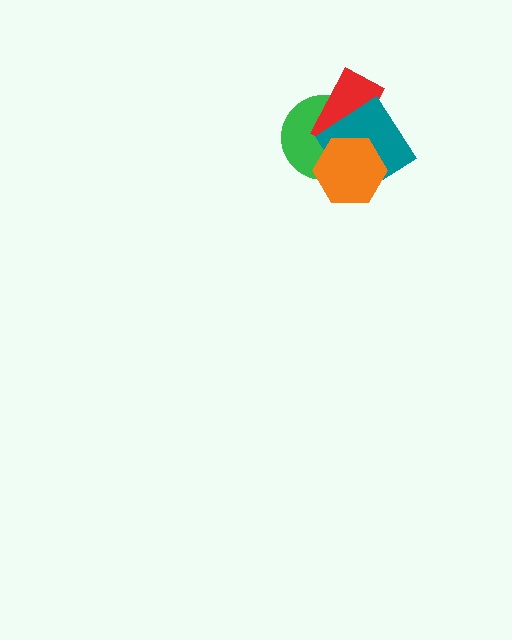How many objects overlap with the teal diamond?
3 objects overlap with the teal diamond.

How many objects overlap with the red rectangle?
3 objects overlap with the red rectangle.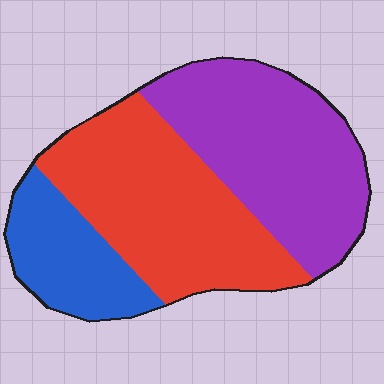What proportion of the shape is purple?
Purple covers roughly 40% of the shape.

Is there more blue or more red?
Red.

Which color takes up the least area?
Blue, at roughly 20%.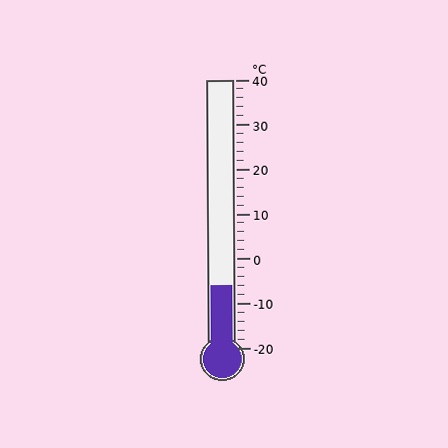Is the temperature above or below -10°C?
The temperature is above -10°C.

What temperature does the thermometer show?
The thermometer shows approximately -6°C.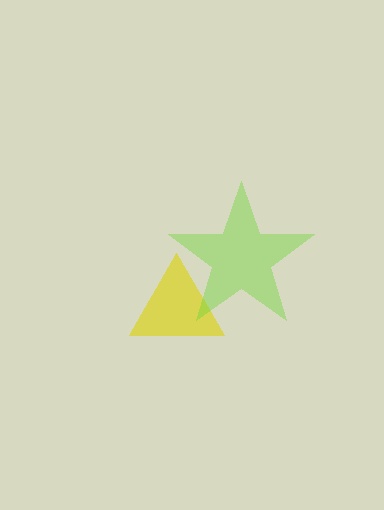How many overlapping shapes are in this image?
There are 2 overlapping shapes in the image.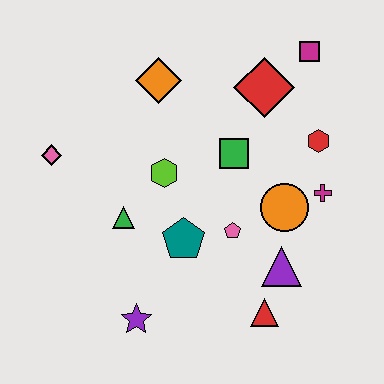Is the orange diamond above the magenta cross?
Yes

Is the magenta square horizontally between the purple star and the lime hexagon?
No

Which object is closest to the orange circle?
The magenta cross is closest to the orange circle.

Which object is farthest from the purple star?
The magenta square is farthest from the purple star.